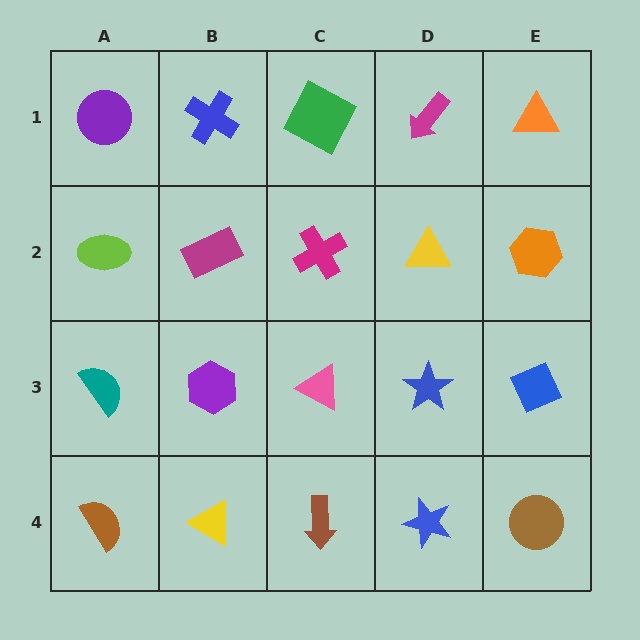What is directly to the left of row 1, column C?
A blue cross.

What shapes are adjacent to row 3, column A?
A lime ellipse (row 2, column A), a brown semicircle (row 4, column A), a purple hexagon (row 3, column B).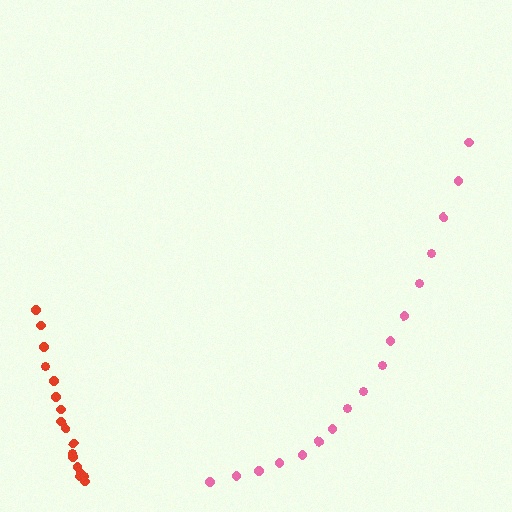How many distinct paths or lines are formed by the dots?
There are 2 distinct paths.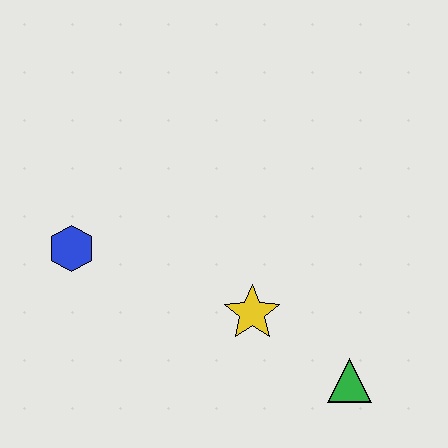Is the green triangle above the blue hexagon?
No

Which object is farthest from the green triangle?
The blue hexagon is farthest from the green triangle.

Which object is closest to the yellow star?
The green triangle is closest to the yellow star.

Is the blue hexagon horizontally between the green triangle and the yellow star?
No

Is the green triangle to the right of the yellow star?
Yes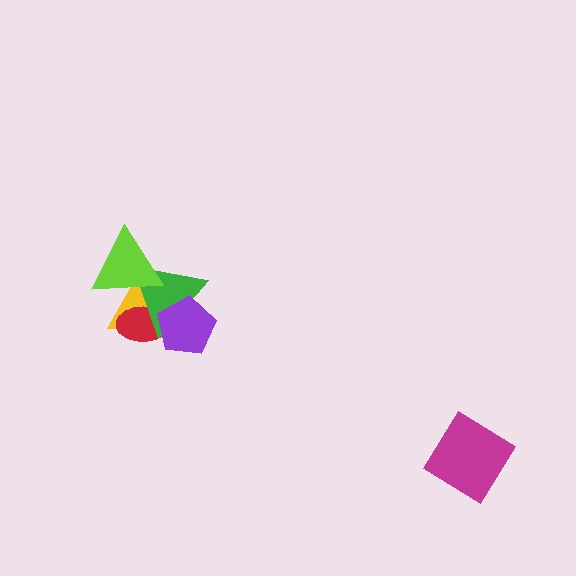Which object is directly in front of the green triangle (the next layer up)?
The purple pentagon is directly in front of the green triangle.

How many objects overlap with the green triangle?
4 objects overlap with the green triangle.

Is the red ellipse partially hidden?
Yes, it is partially covered by another shape.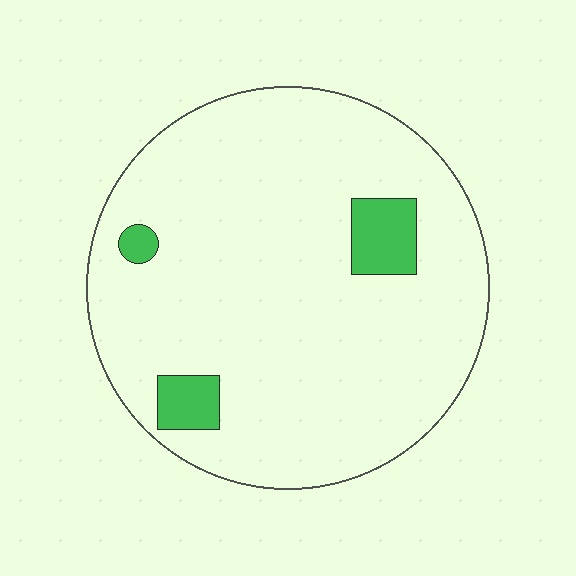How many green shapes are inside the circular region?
3.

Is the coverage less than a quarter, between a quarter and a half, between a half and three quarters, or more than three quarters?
Less than a quarter.